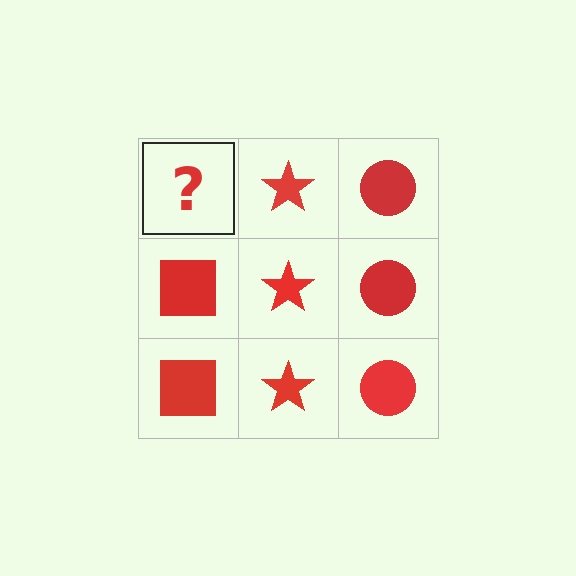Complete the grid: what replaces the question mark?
The question mark should be replaced with a red square.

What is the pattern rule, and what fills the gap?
The rule is that each column has a consistent shape. The gap should be filled with a red square.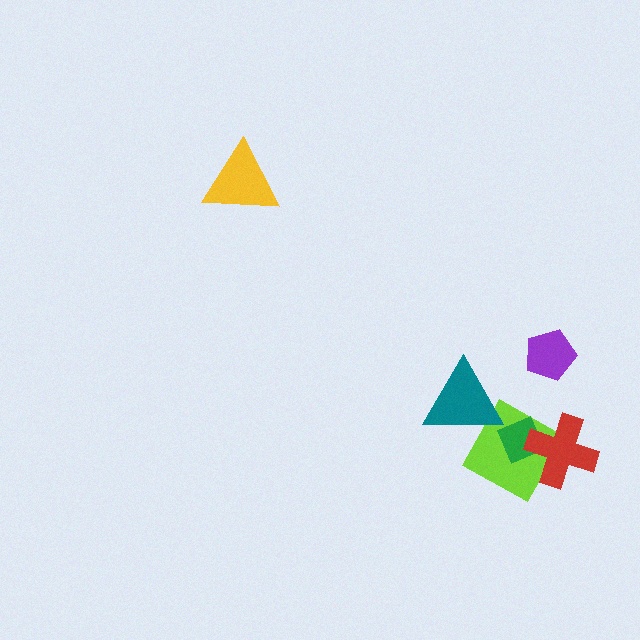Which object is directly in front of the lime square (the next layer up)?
The green diamond is directly in front of the lime square.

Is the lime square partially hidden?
Yes, it is partially covered by another shape.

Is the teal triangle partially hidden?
No, no other shape covers it.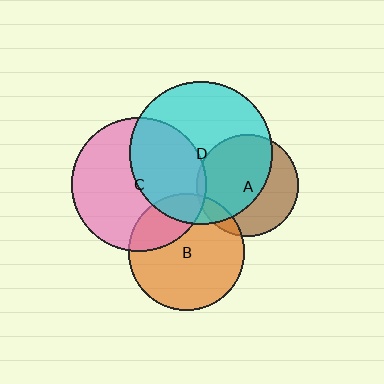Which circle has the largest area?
Circle D (cyan).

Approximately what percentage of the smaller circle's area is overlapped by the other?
Approximately 10%.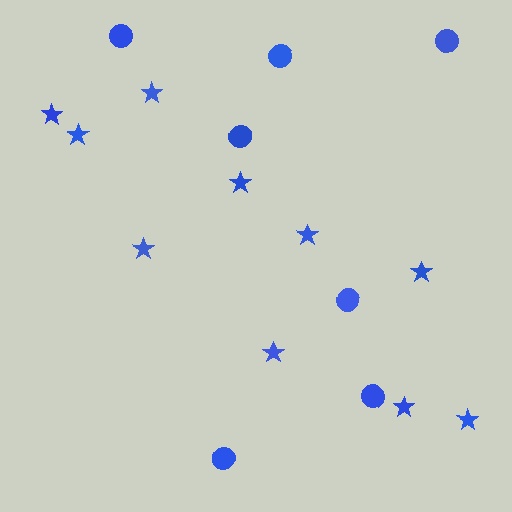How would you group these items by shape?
There are 2 groups: one group of circles (7) and one group of stars (10).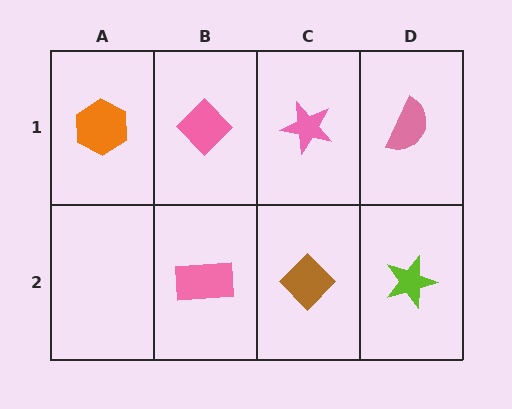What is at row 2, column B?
A pink rectangle.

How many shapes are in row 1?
4 shapes.